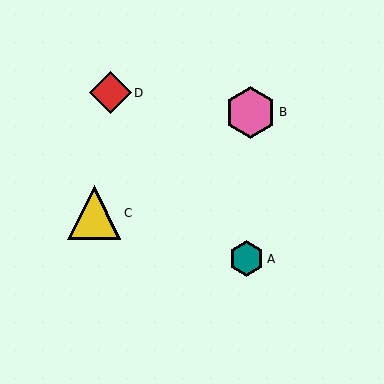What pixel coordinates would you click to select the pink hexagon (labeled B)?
Click at (251, 112) to select the pink hexagon B.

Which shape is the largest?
The yellow triangle (labeled C) is the largest.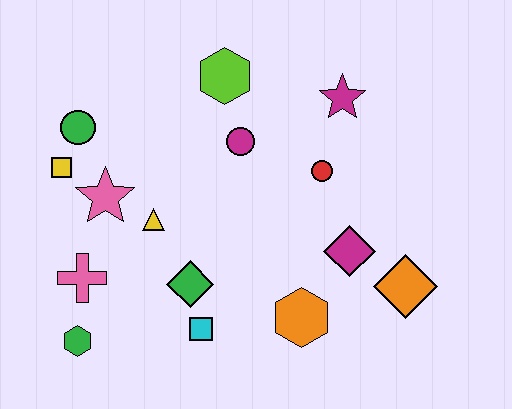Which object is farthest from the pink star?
The orange diamond is farthest from the pink star.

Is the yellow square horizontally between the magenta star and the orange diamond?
No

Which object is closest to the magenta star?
The red circle is closest to the magenta star.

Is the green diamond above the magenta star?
No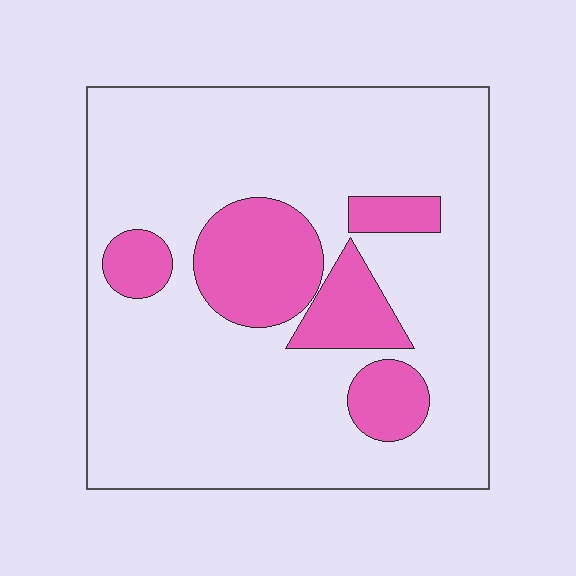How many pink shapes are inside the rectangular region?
5.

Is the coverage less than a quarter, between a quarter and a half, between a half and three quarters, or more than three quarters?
Less than a quarter.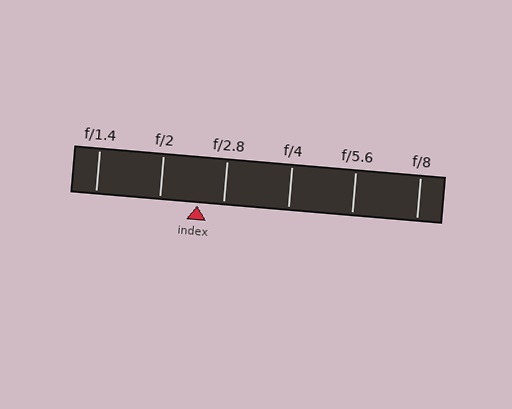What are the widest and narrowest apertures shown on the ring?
The widest aperture shown is f/1.4 and the narrowest is f/8.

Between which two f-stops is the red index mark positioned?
The index mark is between f/2 and f/2.8.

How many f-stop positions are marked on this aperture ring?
There are 6 f-stop positions marked.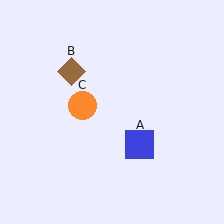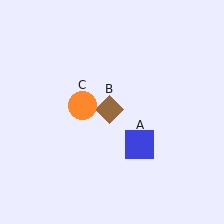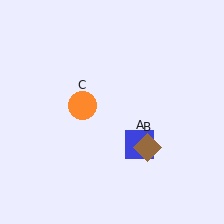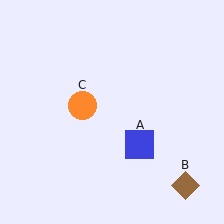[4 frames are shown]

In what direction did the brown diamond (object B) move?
The brown diamond (object B) moved down and to the right.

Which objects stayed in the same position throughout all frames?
Blue square (object A) and orange circle (object C) remained stationary.